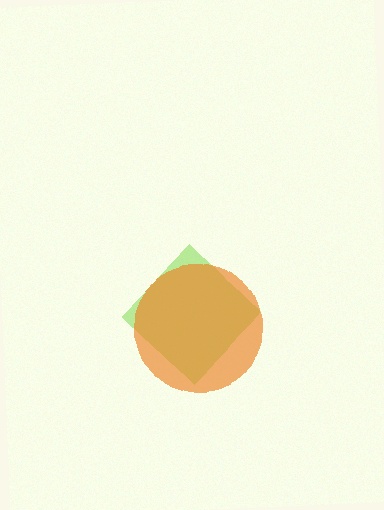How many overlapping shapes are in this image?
There are 2 overlapping shapes in the image.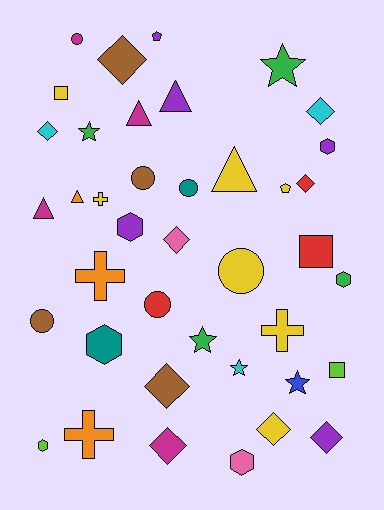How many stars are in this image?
There are 5 stars.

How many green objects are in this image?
There are 4 green objects.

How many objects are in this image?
There are 40 objects.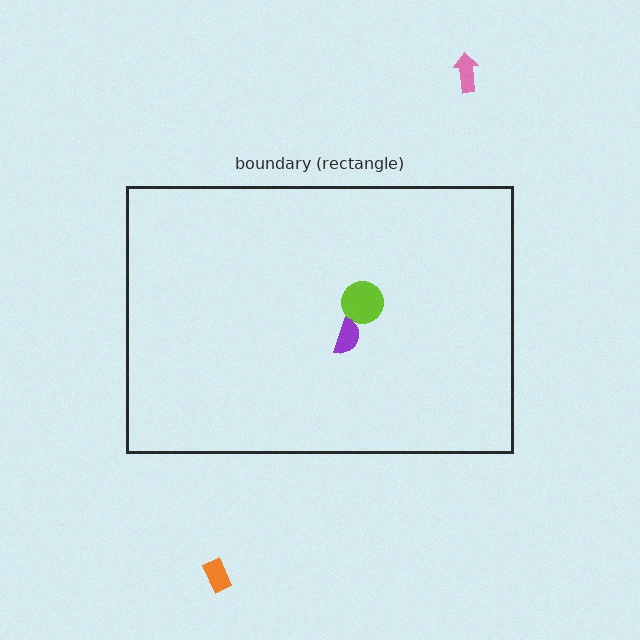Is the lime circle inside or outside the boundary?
Inside.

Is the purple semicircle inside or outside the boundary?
Inside.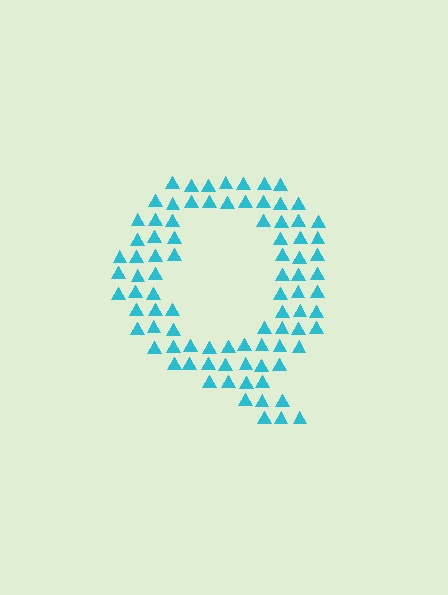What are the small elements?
The small elements are triangles.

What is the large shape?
The large shape is the letter Q.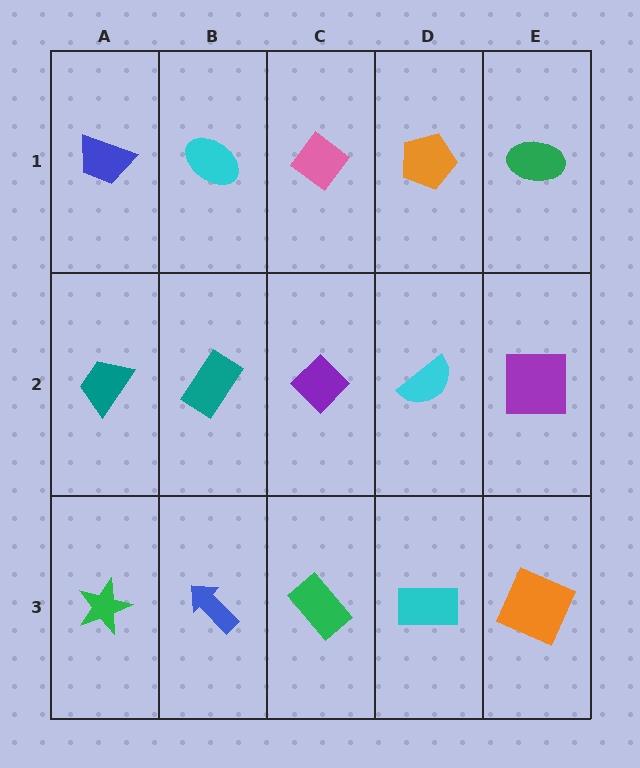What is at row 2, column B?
A teal rectangle.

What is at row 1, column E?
A green ellipse.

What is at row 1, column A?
A blue trapezoid.